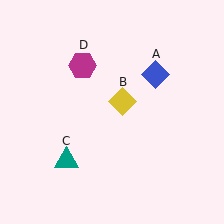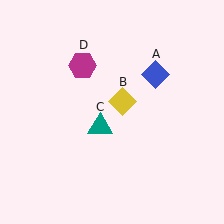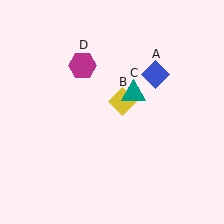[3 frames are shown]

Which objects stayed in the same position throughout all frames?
Blue diamond (object A) and yellow diamond (object B) and magenta hexagon (object D) remained stationary.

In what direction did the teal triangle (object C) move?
The teal triangle (object C) moved up and to the right.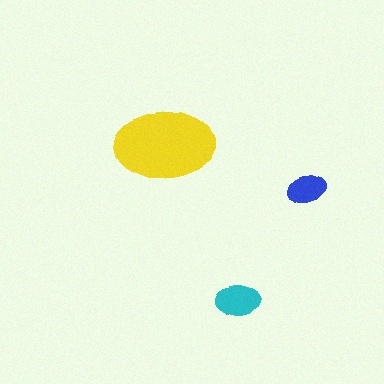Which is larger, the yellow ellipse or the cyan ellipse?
The yellow one.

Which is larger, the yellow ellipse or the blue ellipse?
The yellow one.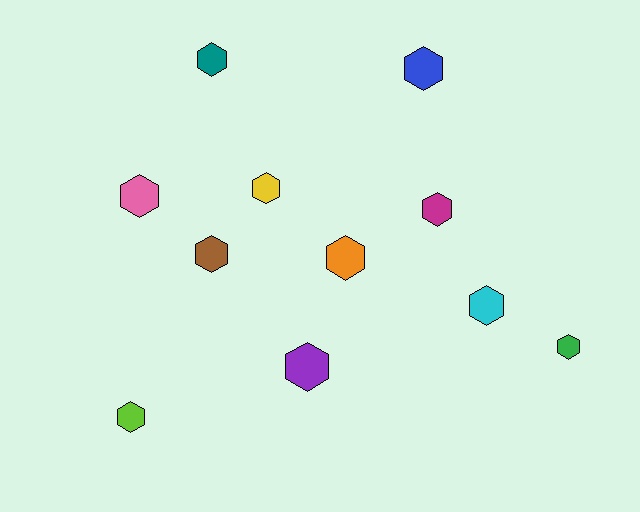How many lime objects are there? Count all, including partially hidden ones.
There is 1 lime object.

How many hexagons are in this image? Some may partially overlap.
There are 11 hexagons.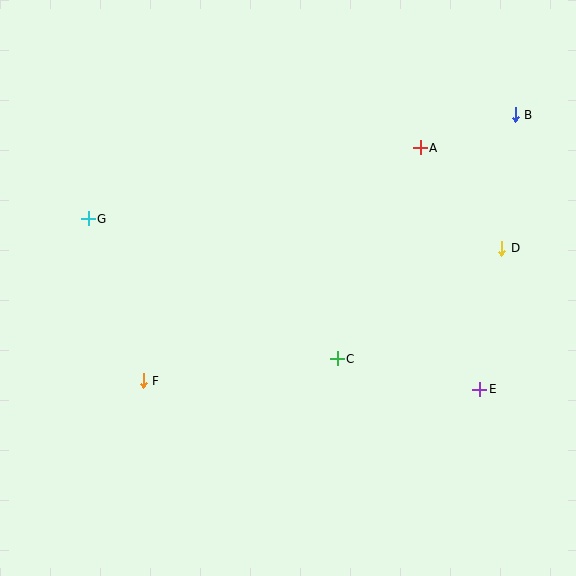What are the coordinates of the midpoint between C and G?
The midpoint between C and G is at (213, 289).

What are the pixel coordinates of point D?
Point D is at (502, 248).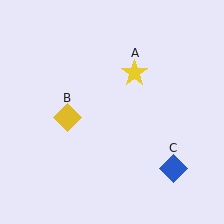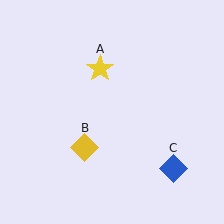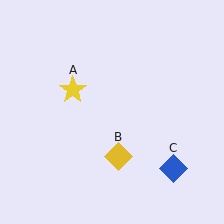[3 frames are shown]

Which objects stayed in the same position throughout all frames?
Blue diamond (object C) remained stationary.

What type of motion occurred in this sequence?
The yellow star (object A), yellow diamond (object B) rotated counterclockwise around the center of the scene.